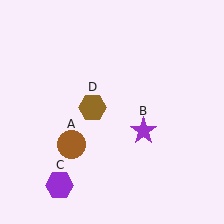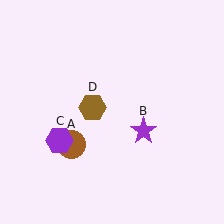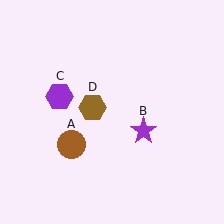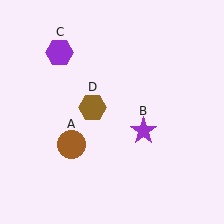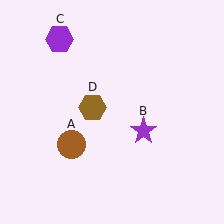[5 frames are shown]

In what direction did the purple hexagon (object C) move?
The purple hexagon (object C) moved up.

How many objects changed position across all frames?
1 object changed position: purple hexagon (object C).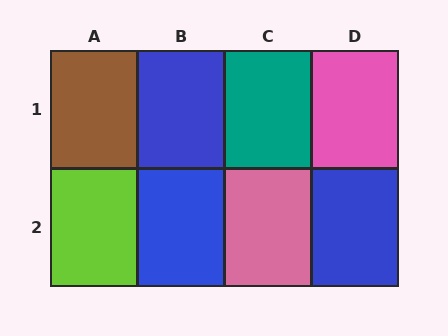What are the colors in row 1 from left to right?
Brown, blue, teal, pink.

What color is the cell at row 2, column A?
Lime.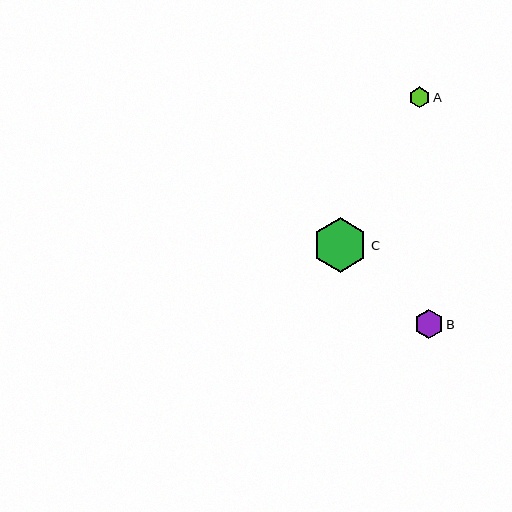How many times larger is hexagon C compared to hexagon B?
Hexagon C is approximately 1.9 times the size of hexagon B.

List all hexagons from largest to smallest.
From largest to smallest: C, B, A.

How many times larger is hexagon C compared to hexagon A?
Hexagon C is approximately 2.6 times the size of hexagon A.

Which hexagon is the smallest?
Hexagon A is the smallest with a size of approximately 21 pixels.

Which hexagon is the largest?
Hexagon C is the largest with a size of approximately 55 pixels.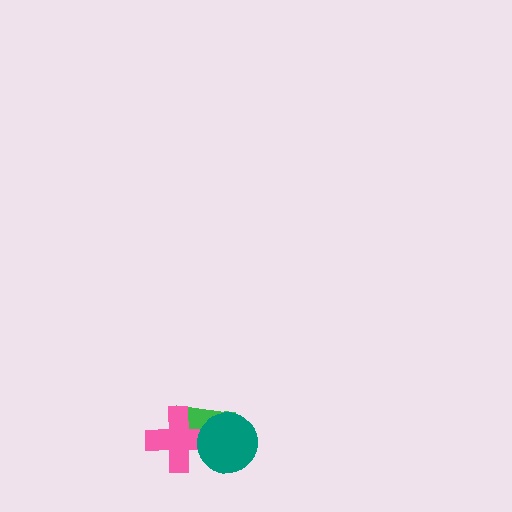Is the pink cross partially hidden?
Yes, it is partially covered by another shape.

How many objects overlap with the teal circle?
2 objects overlap with the teal circle.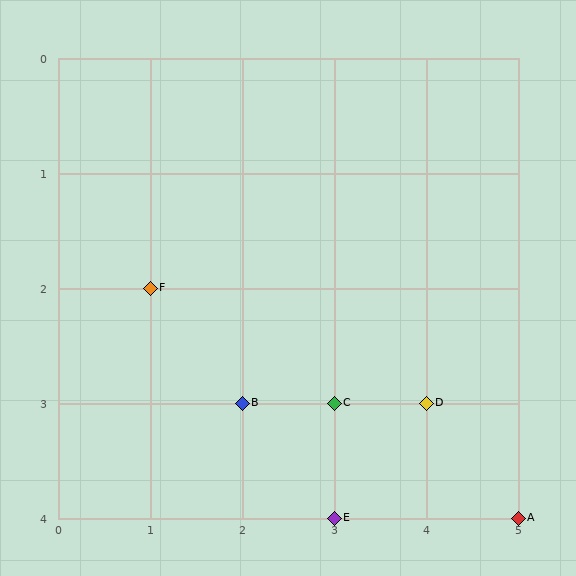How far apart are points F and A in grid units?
Points F and A are 4 columns and 2 rows apart (about 4.5 grid units diagonally).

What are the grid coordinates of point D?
Point D is at grid coordinates (4, 3).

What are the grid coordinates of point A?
Point A is at grid coordinates (5, 4).